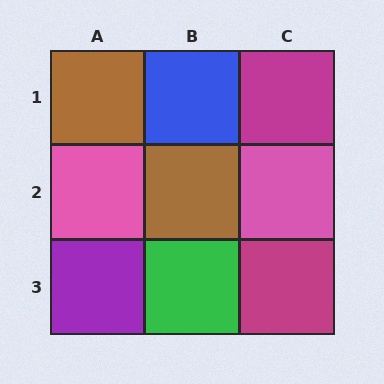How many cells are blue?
1 cell is blue.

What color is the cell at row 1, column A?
Brown.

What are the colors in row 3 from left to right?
Purple, green, magenta.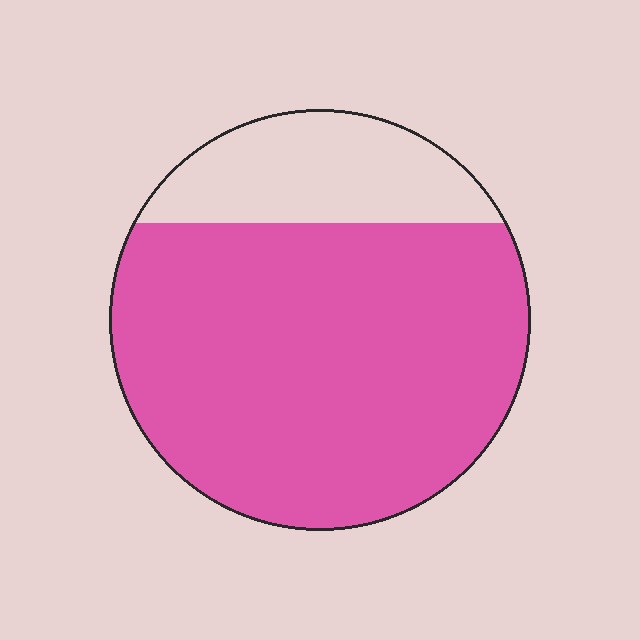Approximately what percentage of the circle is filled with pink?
Approximately 80%.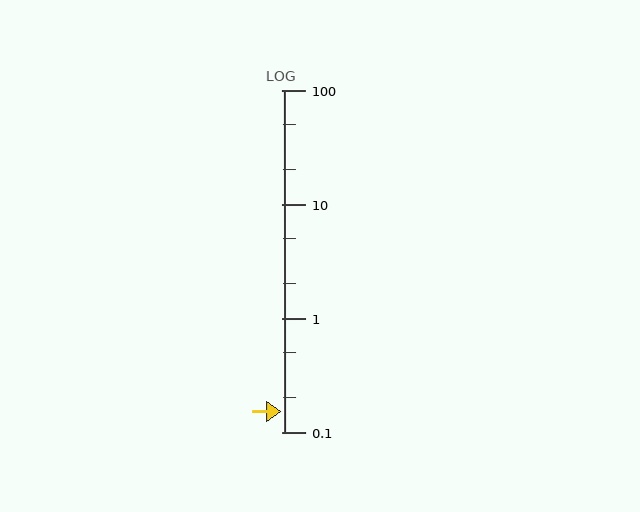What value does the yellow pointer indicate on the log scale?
The pointer indicates approximately 0.15.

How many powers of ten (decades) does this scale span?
The scale spans 3 decades, from 0.1 to 100.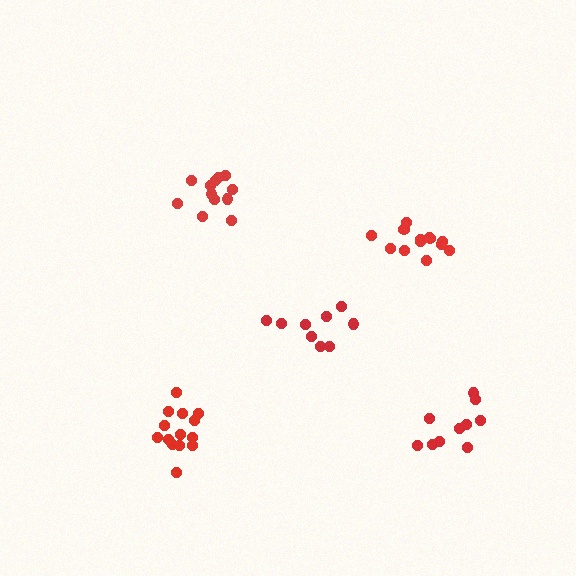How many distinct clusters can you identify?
There are 5 distinct clusters.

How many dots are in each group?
Group 1: 9 dots, Group 2: 12 dots, Group 3: 14 dots, Group 4: 13 dots, Group 5: 10 dots (58 total).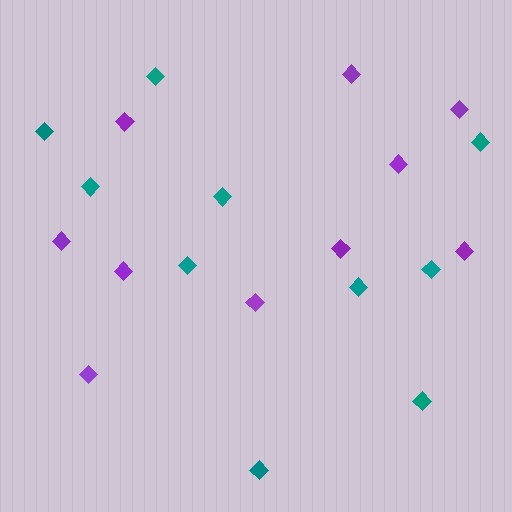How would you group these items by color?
There are 2 groups: one group of teal diamonds (10) and one group of purple diamonds (10).